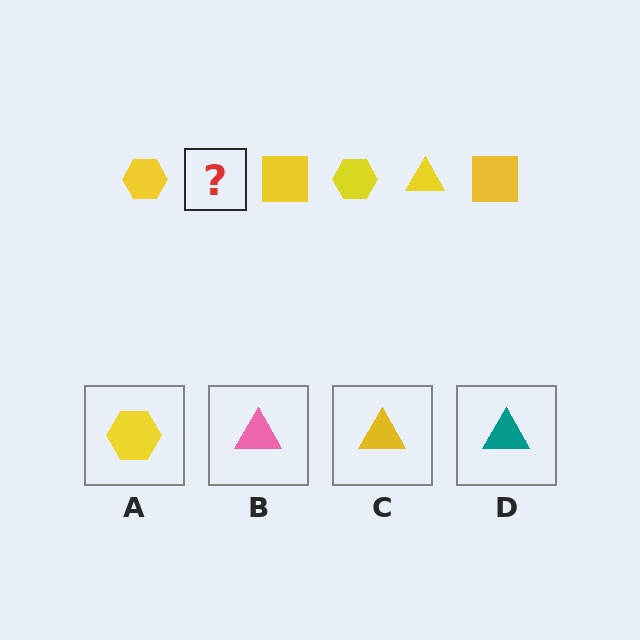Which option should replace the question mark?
Option C.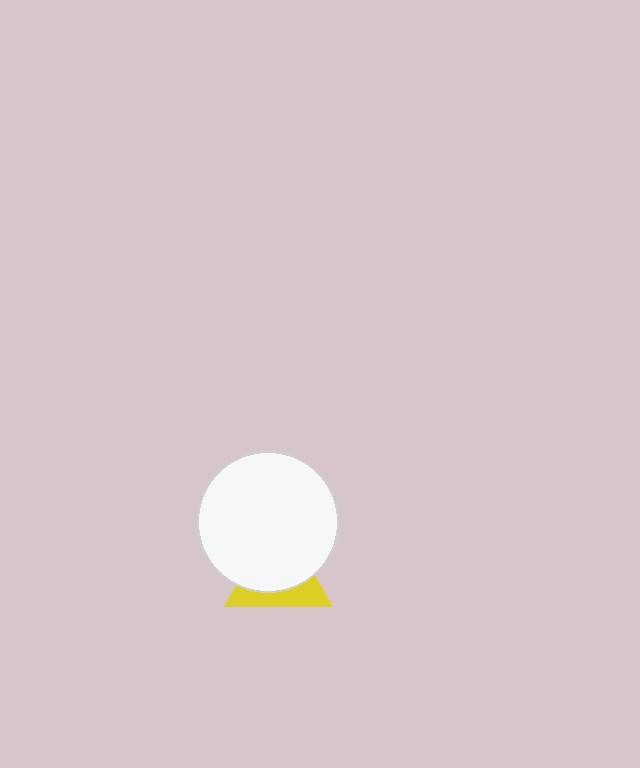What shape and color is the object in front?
The object in front is a white circle.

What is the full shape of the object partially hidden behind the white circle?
The partially hidden object is a yellow triangle.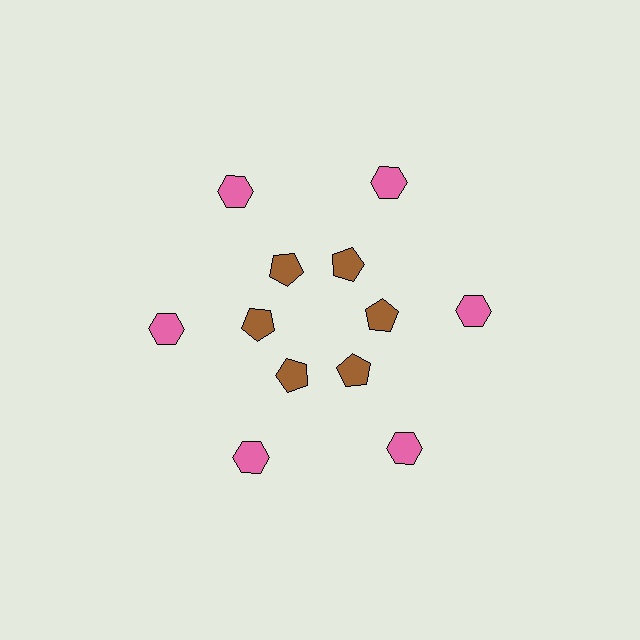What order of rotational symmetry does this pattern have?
This pattern has 6-fold rotational symmetry.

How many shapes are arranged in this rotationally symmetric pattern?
There are 12 shapes, arranged in 6 groups of 2.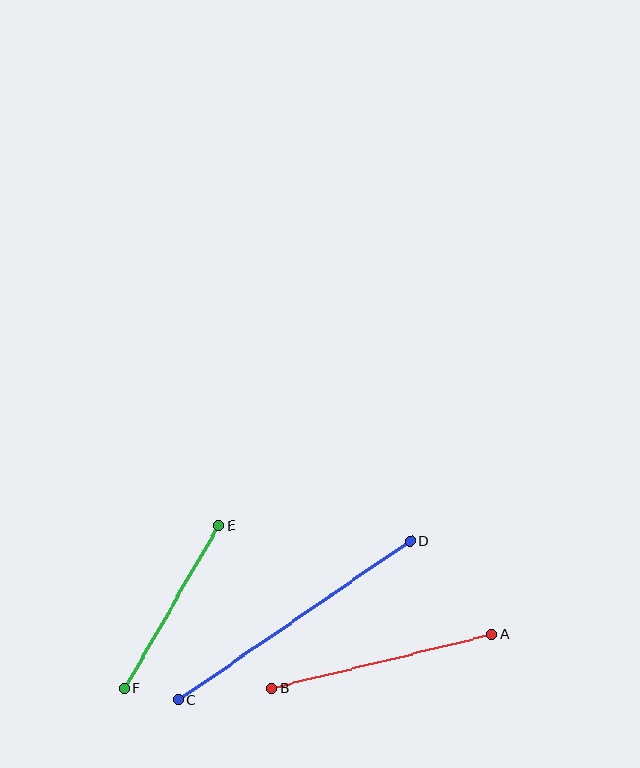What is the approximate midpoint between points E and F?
The midpoint is at approximately (172, 607) pixels.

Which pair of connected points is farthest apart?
Points C and D are farthest apart.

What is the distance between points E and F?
The distance is approximately 189 pixels.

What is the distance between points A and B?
The distance is approximately 227 pixels.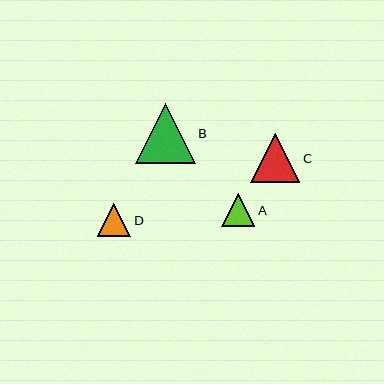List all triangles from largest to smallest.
From largest to smallest: B, C, D, A.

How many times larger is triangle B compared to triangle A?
Triangle B is approximately 1.8 times the size of triangle A.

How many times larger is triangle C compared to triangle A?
Triangle C is approximately 1.5 times the size of triangle A.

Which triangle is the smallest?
Triangle A is the smallest with a size of approximately 33 pixels.